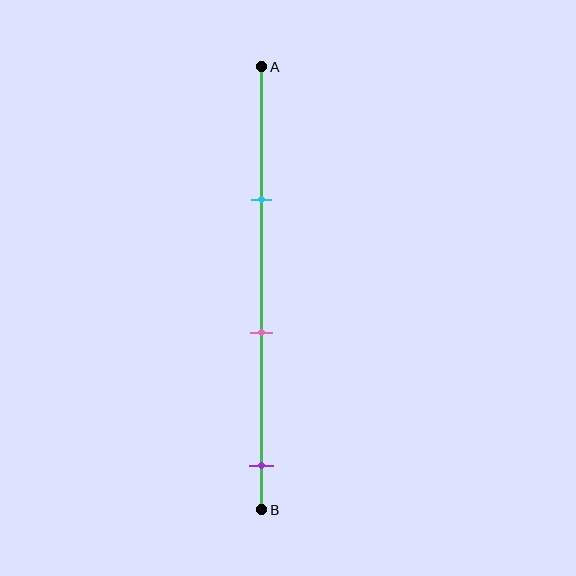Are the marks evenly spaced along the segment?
Yes, the marks are approximately evenly spaced.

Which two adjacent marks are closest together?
The cyan and pink marks are the closest adjacent pair.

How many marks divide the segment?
There are 3 marks dividing the segment.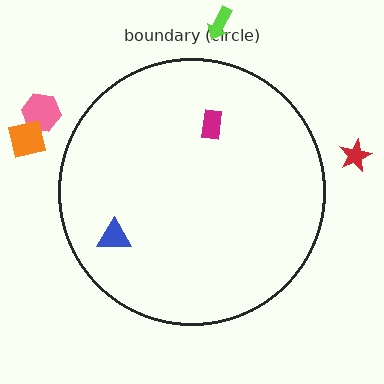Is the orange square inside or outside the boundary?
Outside.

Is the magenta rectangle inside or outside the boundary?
Inside.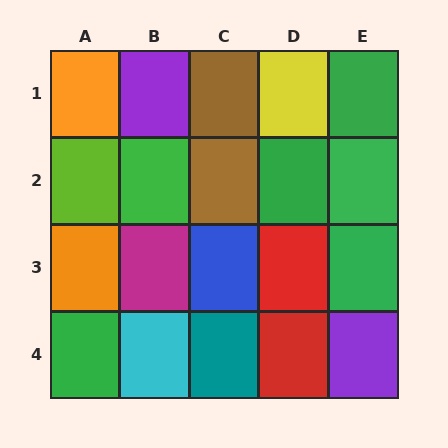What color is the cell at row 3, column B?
Magenta.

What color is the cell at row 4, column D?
Red.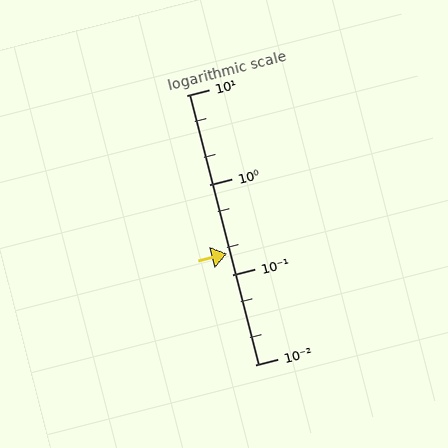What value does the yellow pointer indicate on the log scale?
The pointer indicates approximately 0.17.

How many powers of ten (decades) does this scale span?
The scale spans 3 decades, from 0.01 to 10.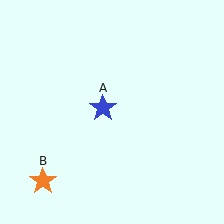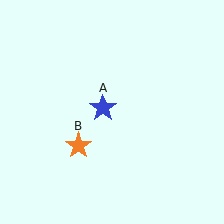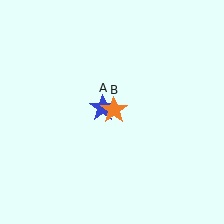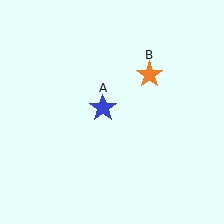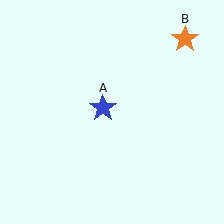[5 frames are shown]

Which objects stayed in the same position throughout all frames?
Blue star (object A) remained stationary.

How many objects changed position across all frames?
1 object changed position: orange star (object B).